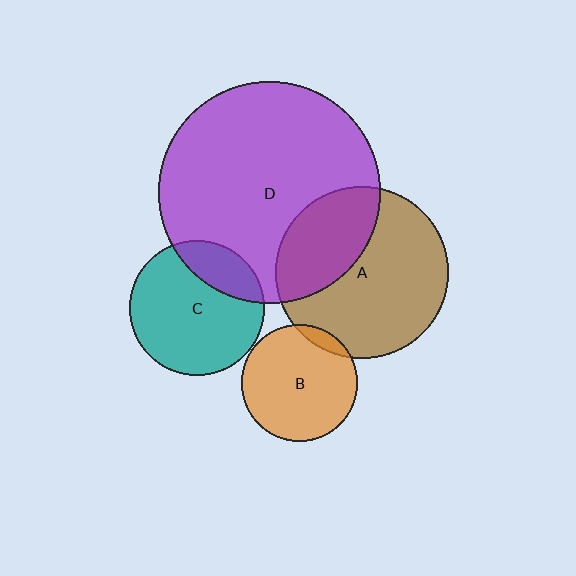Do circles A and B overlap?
Yes.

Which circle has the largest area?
Circle D (purple).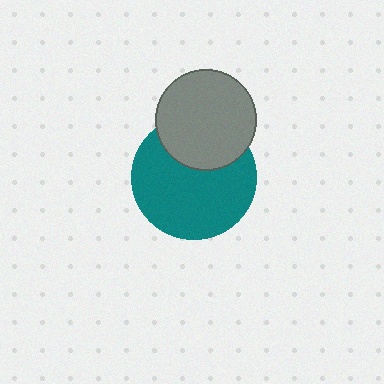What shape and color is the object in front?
The object in front is a gray circle.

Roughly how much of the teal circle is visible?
Most of it is visible (roughly 70%).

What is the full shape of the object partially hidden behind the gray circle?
The partially hidden object is a teal circle.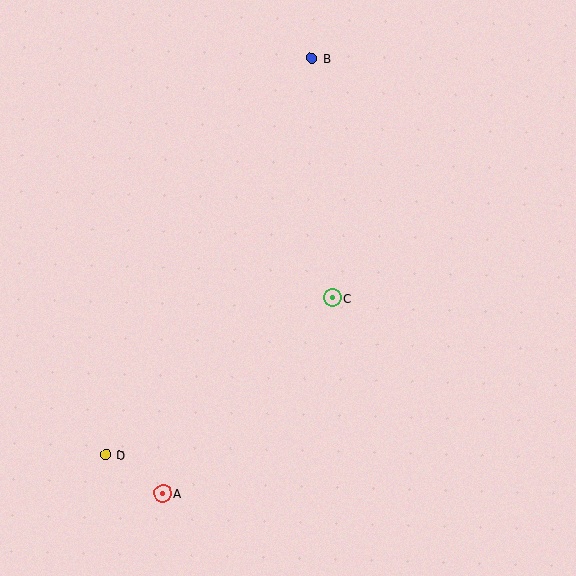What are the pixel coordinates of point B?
Point B is at (312, 59).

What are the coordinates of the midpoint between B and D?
The midpoint between B and D is at (209, 257).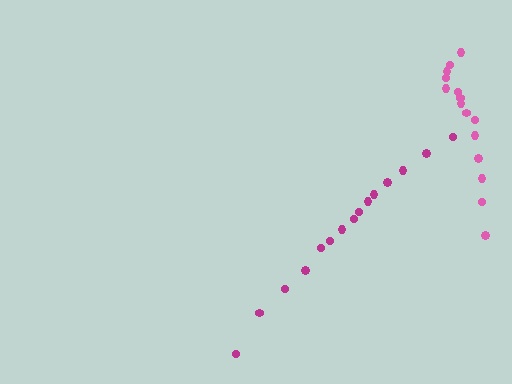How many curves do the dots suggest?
There are 2 distinct paths.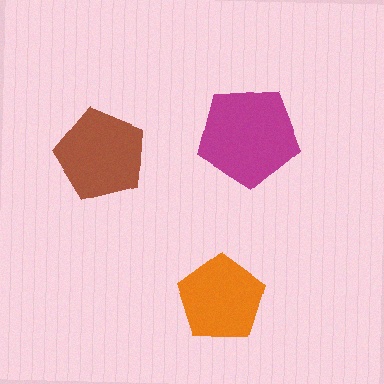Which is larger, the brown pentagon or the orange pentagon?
The brown one.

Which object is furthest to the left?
The brown pentagon is leftmost.